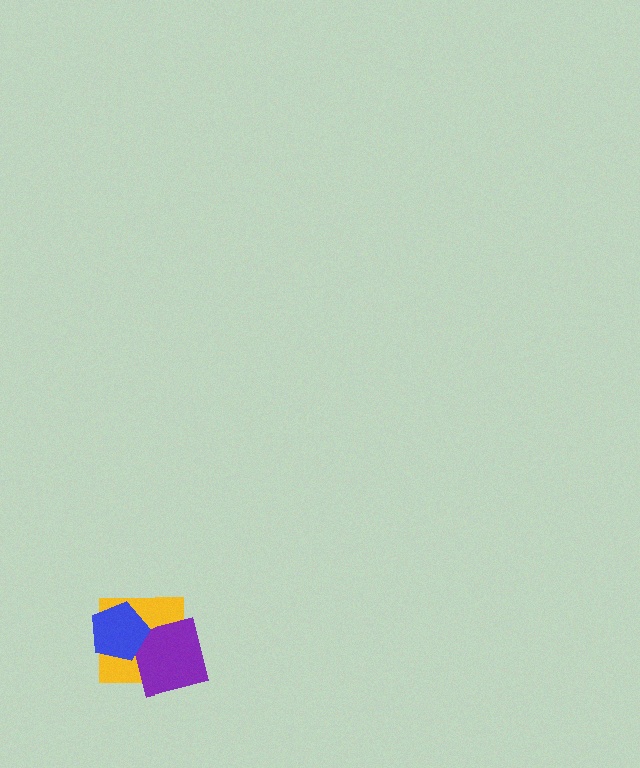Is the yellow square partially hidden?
Yes, it is partially covered by another shape.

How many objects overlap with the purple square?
2 objects overlap with the purple square.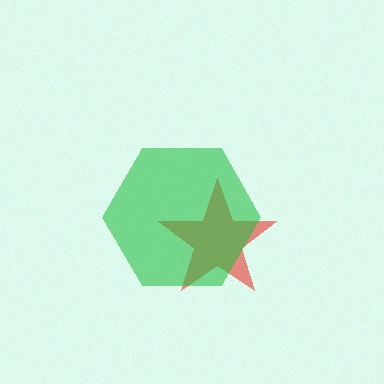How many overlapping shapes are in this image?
There are 2 overlapping shapes in the image.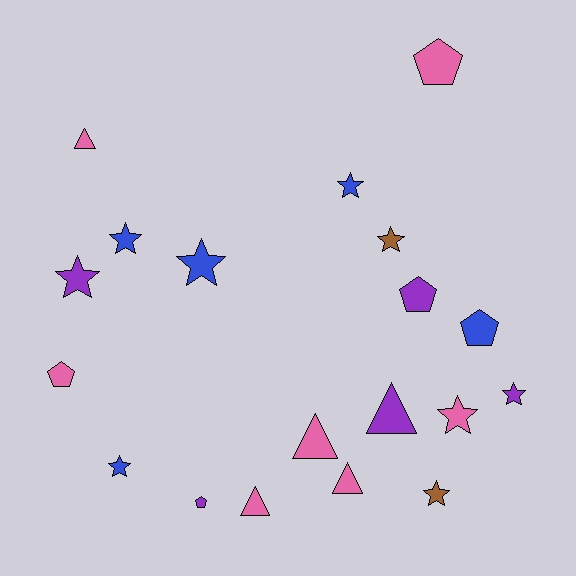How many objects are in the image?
There are 19 objects.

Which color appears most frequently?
Pink, with 7 objects.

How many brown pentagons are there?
There are no brown pentagons.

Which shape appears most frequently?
Star, with 9 objects.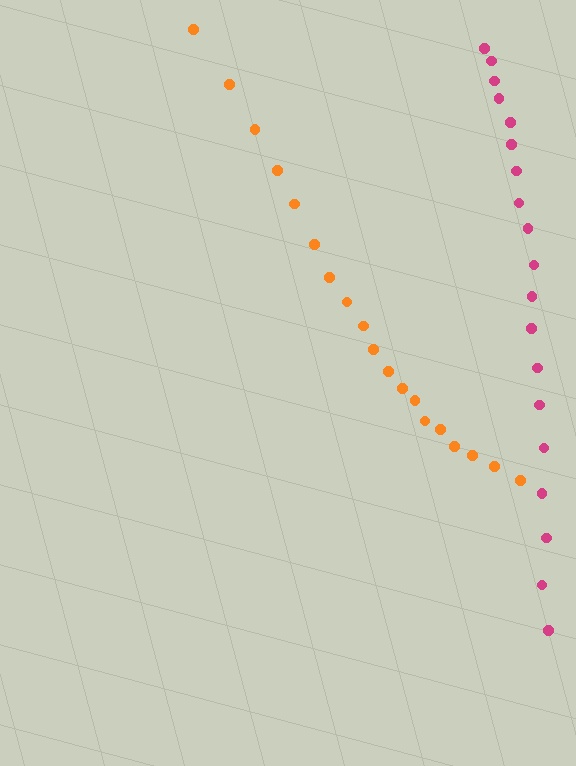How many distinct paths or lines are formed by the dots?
There are 2 distinct paths.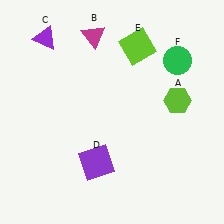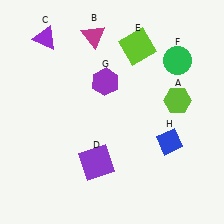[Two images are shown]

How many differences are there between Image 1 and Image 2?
There are 2 differences between the two images.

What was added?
A purple hexagon (G), a blue diamond (H) were added in Image 2.